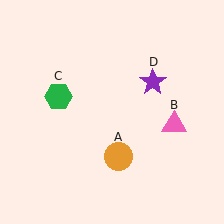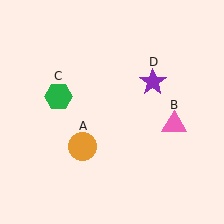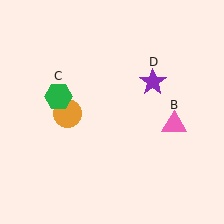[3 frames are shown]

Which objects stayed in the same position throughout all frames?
Pink triangle (object B) and green hexagon (object C) and purple star (object D) remained stationary.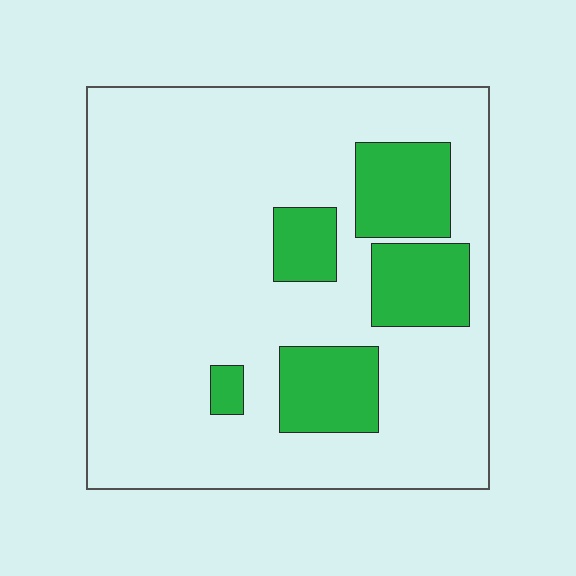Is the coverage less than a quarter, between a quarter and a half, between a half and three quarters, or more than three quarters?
Less than a quarter.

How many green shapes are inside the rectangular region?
5.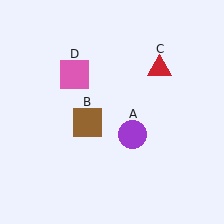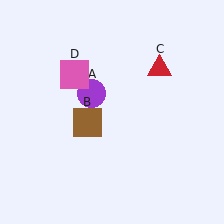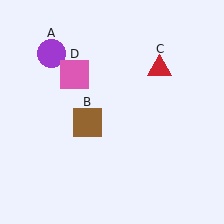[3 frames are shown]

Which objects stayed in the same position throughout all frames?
Brown square (object B) and red triangle (object C) and pink square (object D) remained stationary.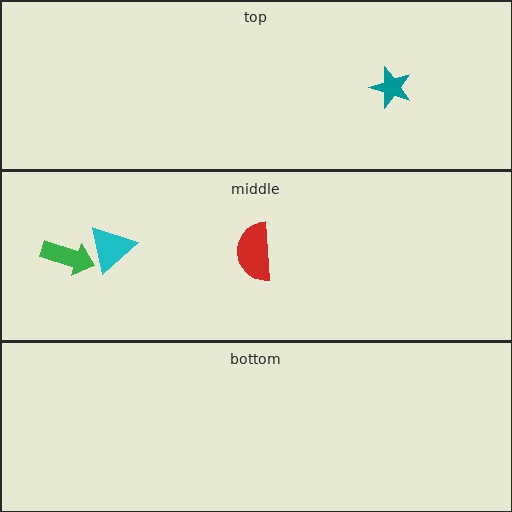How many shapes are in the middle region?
3.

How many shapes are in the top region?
1.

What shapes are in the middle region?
The green arrow, the cyan triangle, the red semicircle.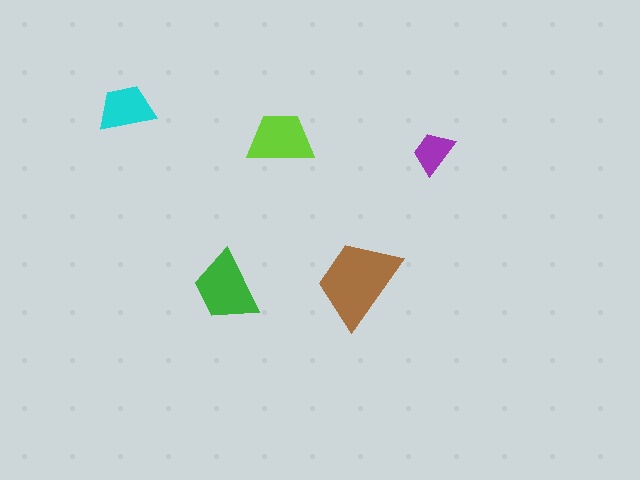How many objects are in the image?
There are 5 objects in the image.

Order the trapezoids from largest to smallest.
the brown one, the green one, the lime one, the cyan one, the purple one.